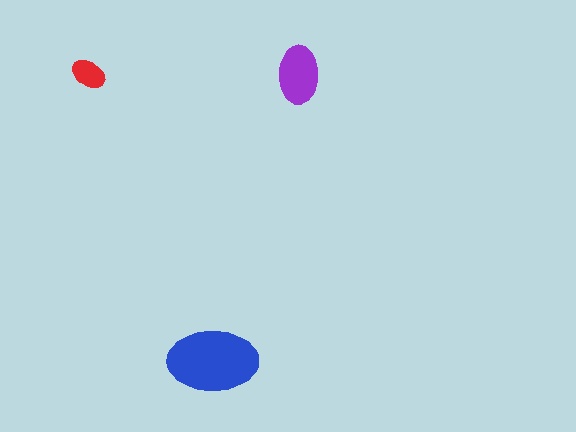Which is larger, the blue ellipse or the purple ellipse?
The blue one.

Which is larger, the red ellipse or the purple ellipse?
The purple one.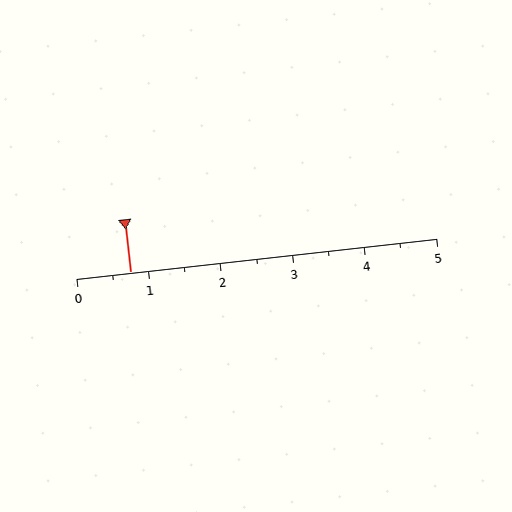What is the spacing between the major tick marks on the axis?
The major ticks are spaced 1 apart.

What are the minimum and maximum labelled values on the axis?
The axis runs from 0 to 5.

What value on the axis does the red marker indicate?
The marker indicates approximately 0.8.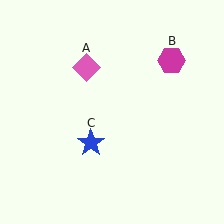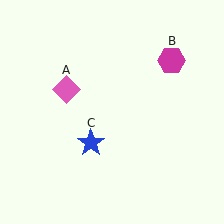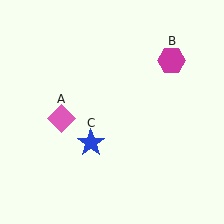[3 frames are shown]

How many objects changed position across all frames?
1 object changed position: pink diamond (object A).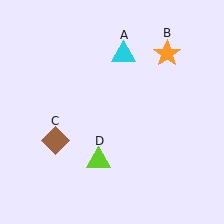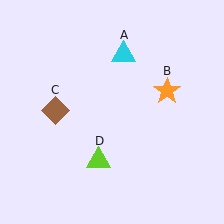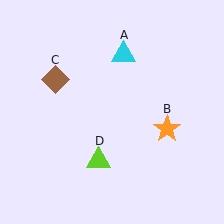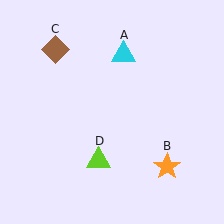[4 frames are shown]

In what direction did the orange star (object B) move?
The orange star (object B) moved down.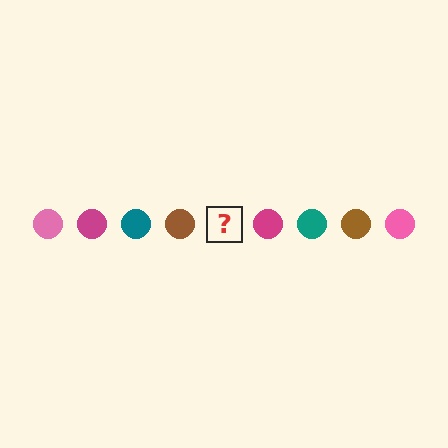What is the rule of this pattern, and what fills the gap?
The rule is that the pattern cycles through pink, magenta, teal, brown circles. The gap should be filled with a pink circle.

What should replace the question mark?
The question mark should be replaced with a pink circle.